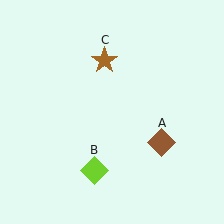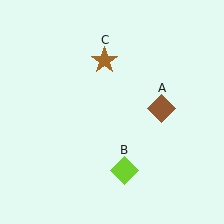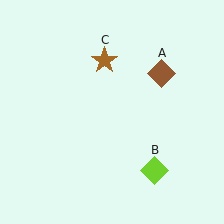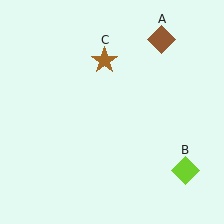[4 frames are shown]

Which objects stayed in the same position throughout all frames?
Brown star (object C) remained stationary.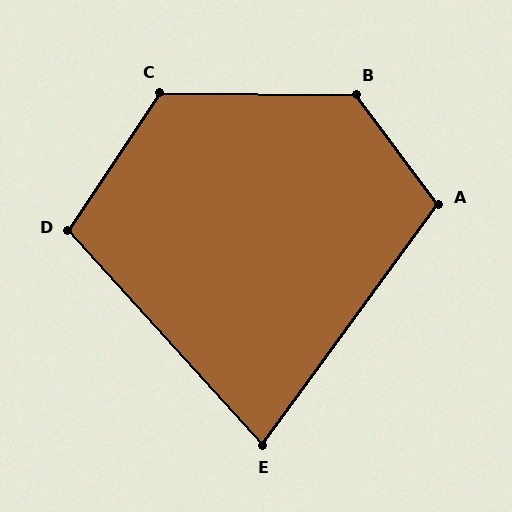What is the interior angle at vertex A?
Approximately 107 degrees (obtuse).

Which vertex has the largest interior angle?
B, at approximately 128 degrees.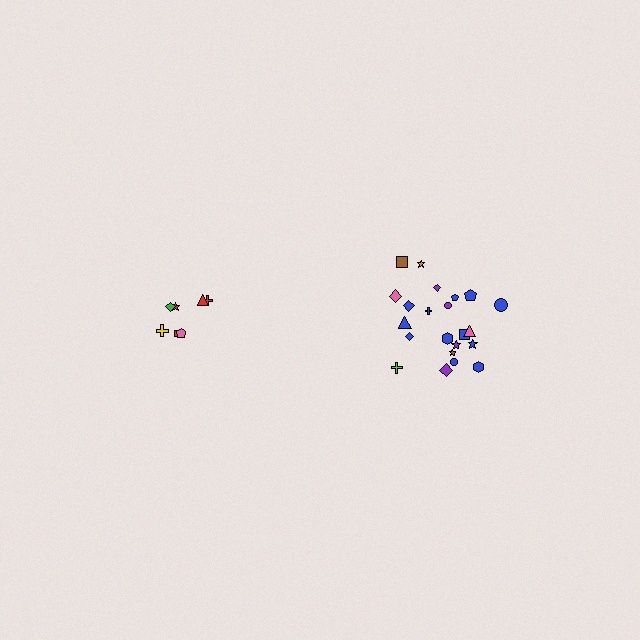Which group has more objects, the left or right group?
The right group.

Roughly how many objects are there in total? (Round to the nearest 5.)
Roughly 30 objects in total.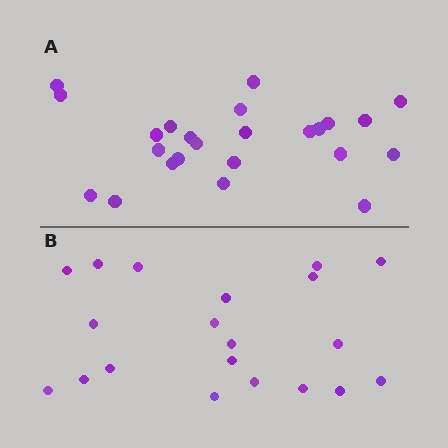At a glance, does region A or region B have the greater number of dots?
Region A (the top region) has more dots.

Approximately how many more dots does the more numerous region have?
Region A has about 4 more dots than region B.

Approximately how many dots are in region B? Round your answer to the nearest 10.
About 20 dots.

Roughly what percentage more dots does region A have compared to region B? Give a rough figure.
About 20% more.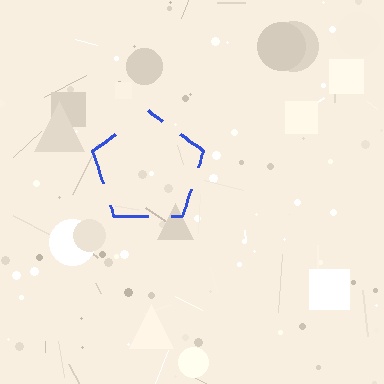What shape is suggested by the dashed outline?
The dashed outline suggests a pentagon.